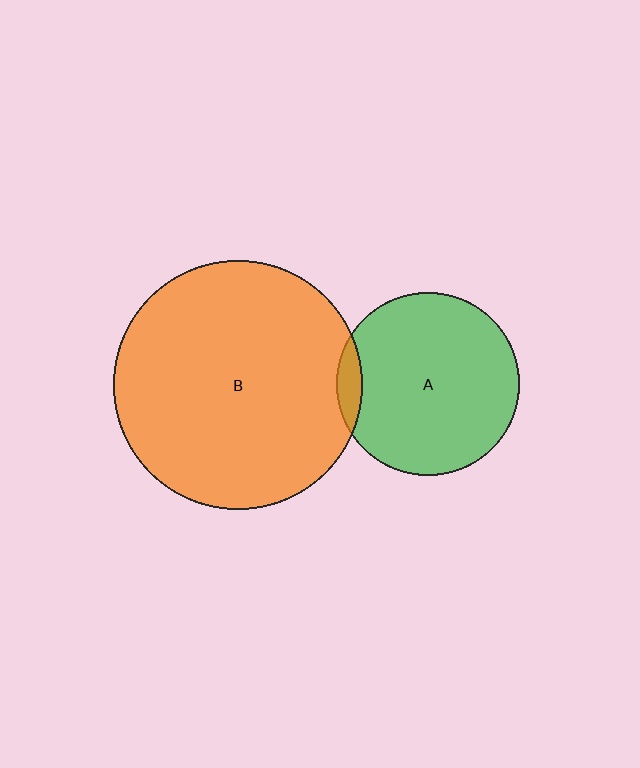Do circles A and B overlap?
Yes.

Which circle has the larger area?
Circle B (orange).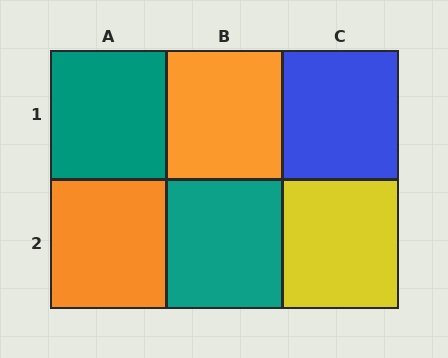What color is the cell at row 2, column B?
Teal.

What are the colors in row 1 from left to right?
Teal, orange, blue.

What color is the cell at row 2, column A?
Orange.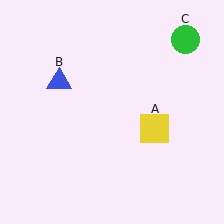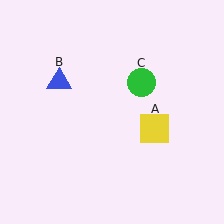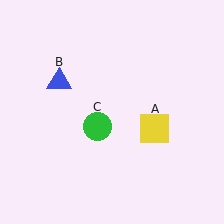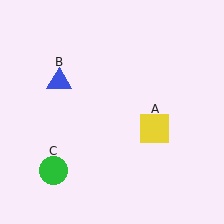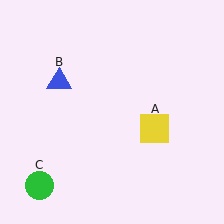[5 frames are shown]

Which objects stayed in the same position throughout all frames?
Yellow square (object A) and blue triangle (object B) remained stationary.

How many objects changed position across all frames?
1 object changed position: green circle (object C).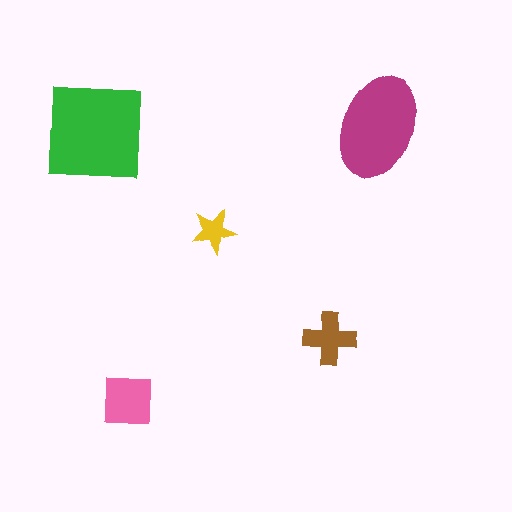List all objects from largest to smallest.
The green square, the magenta ellipse, the pink square, the brown cross, the yellow star.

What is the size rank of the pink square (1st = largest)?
3rd.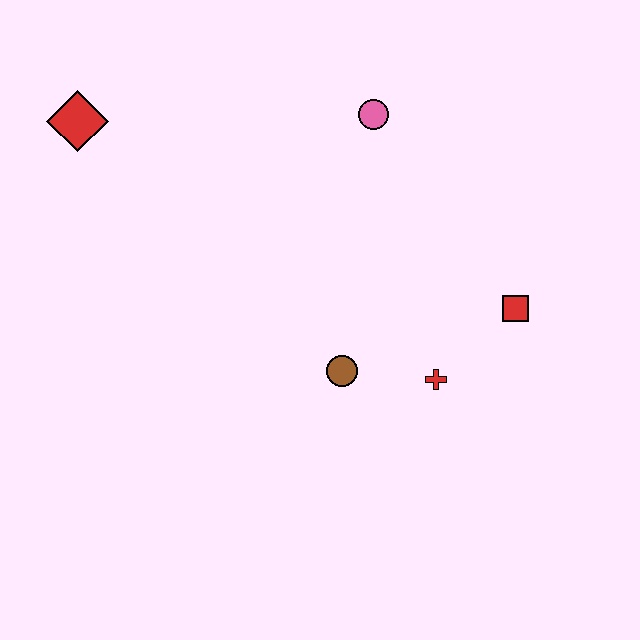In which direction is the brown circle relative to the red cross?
The brown circle is to the left of the red cross.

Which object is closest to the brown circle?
The red cross is closest to the brown circle.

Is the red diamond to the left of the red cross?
Yes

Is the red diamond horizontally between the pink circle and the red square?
No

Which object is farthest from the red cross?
The red diamond is farthest from the red cross.